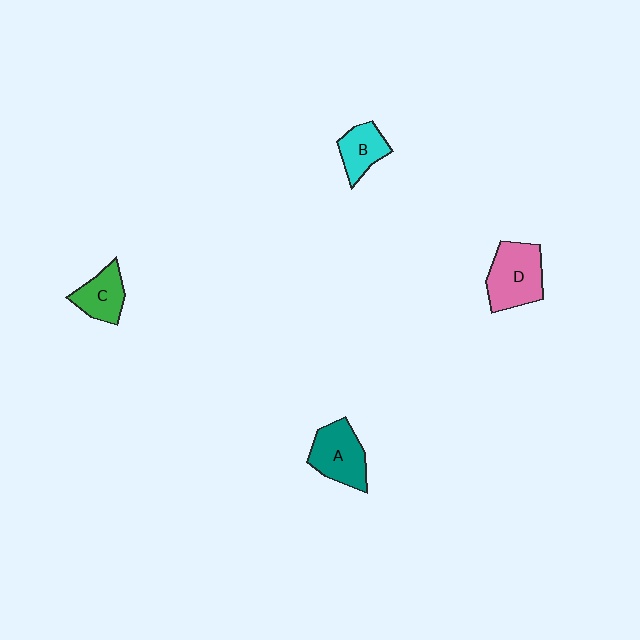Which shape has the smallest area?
Shape B (cyan).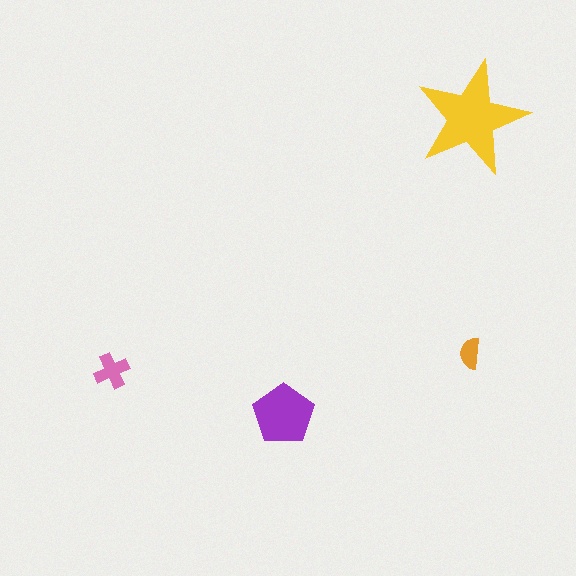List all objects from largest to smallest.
The yellow star, the purple pentagon, the pink cross, the orange semicircle.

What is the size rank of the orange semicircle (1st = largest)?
4th.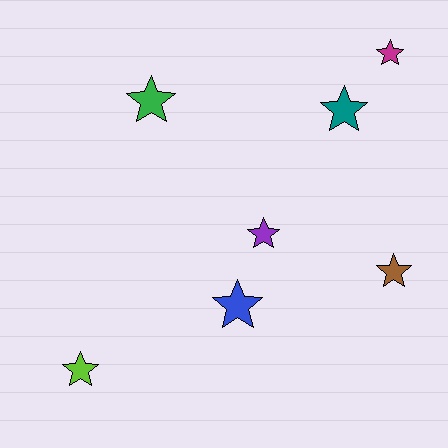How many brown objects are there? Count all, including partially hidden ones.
There is 1 brown object.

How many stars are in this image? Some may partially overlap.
There are 7 stars.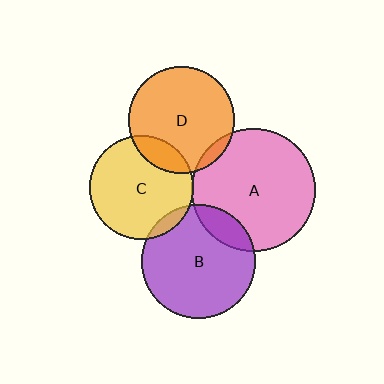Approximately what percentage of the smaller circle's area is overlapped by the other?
Approximately 15%.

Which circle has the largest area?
Circle A (pink).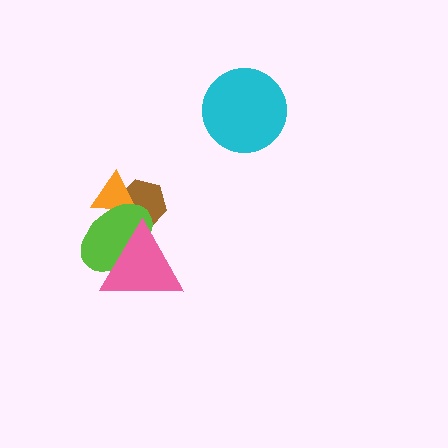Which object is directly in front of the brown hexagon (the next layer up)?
The orange triangle is directly in front of the brown hexagon.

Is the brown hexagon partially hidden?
Yes, it is partially covered by another shape.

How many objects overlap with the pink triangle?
2 objects overlap with the pink triangle.